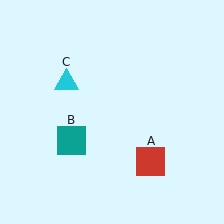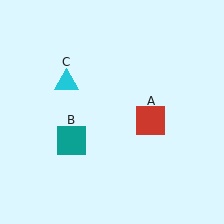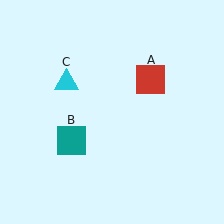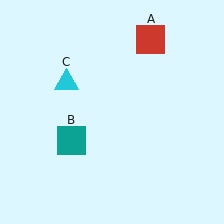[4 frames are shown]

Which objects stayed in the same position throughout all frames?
Teal square (object B) and cyan triangle (object C) remained stationary.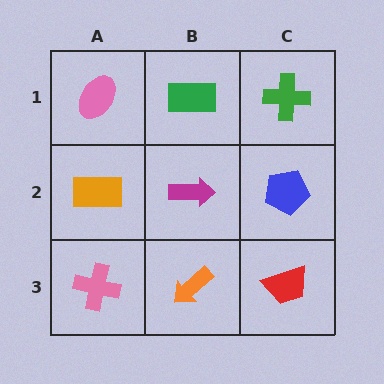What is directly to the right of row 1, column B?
A green cross.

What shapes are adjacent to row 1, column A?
An orange rectangle (row 2, column A), a green rectangle (row 1, column B).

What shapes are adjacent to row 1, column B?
A magenta arrow (row 2, column B), a pink ellipse (row 1, column A), a green cross (row 1, column C).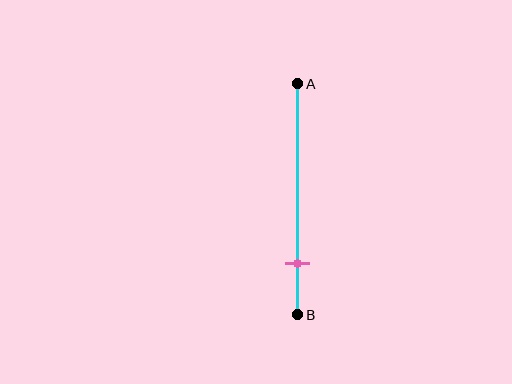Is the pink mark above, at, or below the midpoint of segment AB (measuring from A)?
The pink mark is below the midpoint of segment AB.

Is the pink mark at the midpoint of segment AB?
No, the mark is at about 80% from A, not at the 50% midpoint.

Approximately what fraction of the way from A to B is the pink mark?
The pink mark is approximately 80% of the way from A to B.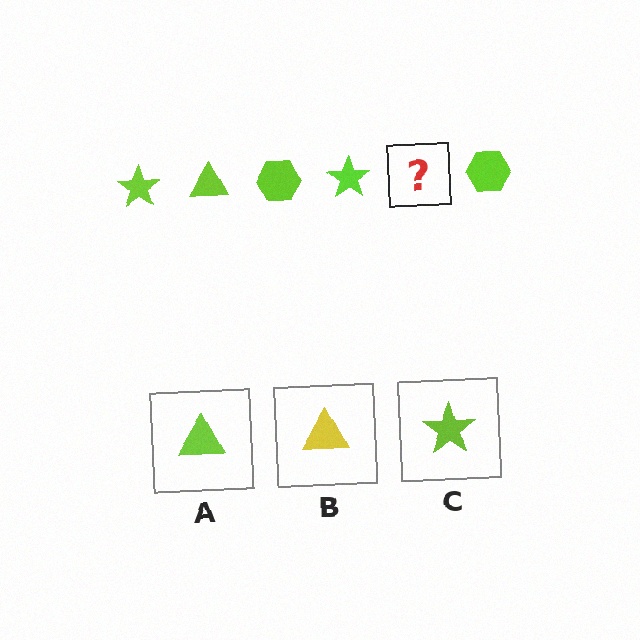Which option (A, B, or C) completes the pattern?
A.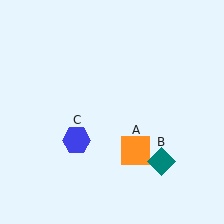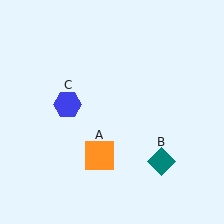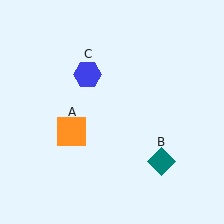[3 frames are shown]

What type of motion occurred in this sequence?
The orange square (object A), blue hexagon (object C) rotated clockwise around the center of the scene.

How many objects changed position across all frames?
2 objects changed position: orange square (object A), blue hexagon (object C).